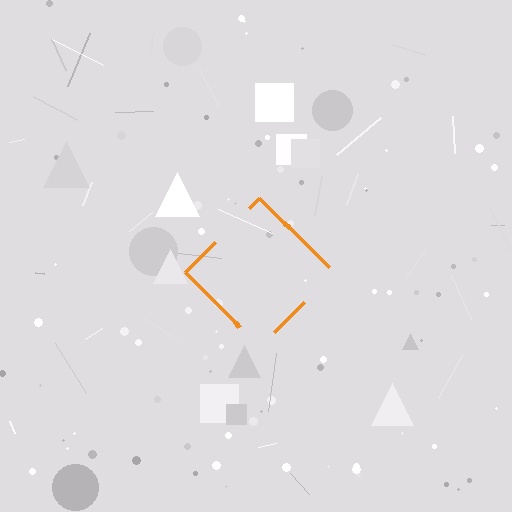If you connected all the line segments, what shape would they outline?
They would outline a diamond.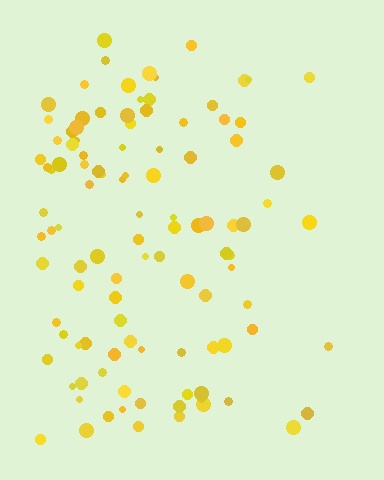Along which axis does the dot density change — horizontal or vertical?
Horizontal.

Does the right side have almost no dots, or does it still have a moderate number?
Still a moderate number, just noticeably fewer than the left.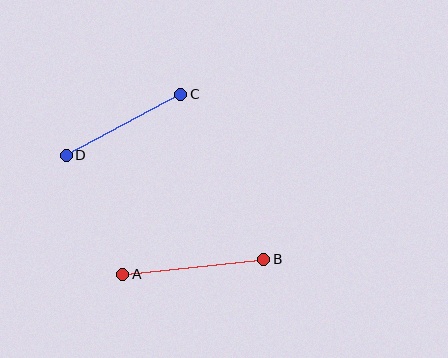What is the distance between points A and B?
The distance is approximately 142 pixels.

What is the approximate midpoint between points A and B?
The midpoint is at approximately (193, 267) pixels.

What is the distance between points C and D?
The distance is approximately 130 pixels.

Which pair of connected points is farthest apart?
Points A and B are farthest apart.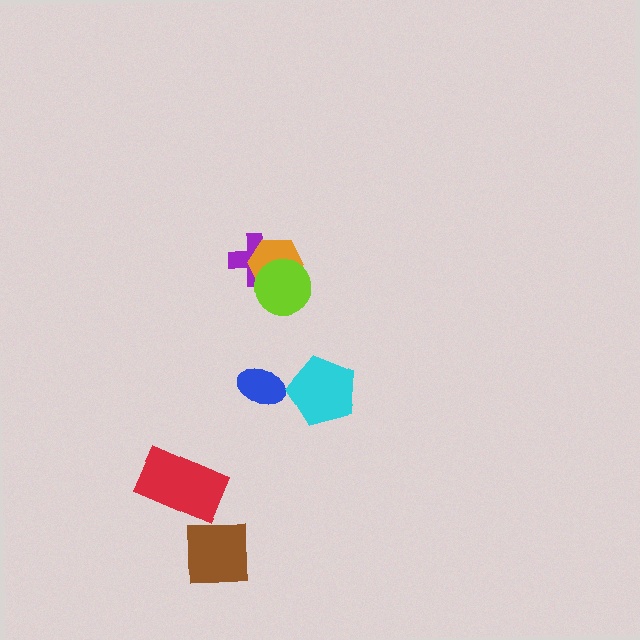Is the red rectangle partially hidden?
No, no other shape covers it.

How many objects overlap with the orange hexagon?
2 objects overlap with the orange hexagon.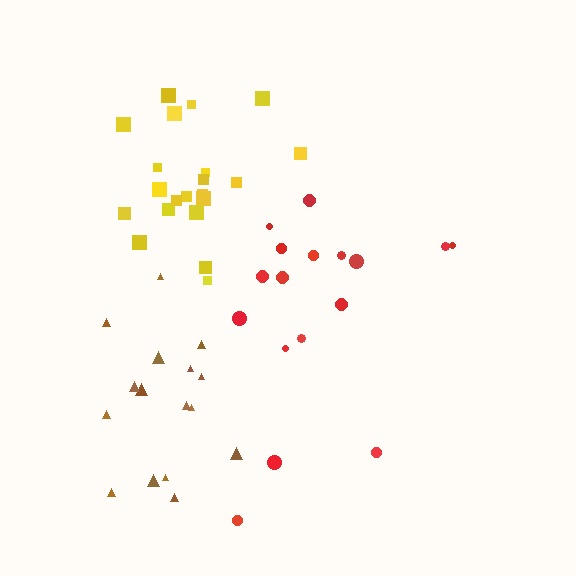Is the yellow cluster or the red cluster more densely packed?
Yellow.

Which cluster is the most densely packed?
Yellow.